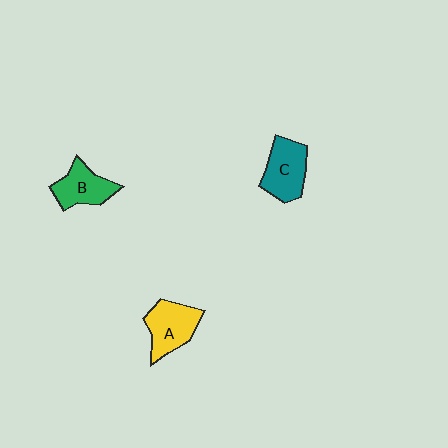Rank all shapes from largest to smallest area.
From largest to smallest: C (teal), A (yellow), B (green).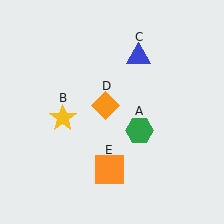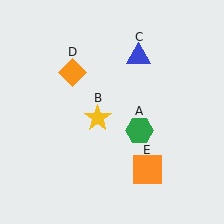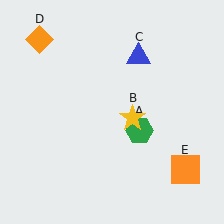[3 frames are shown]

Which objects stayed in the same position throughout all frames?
Green hexagon (object A) and blue triangle (object C) remained stationary.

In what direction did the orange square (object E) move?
The orange square (object E) moved right.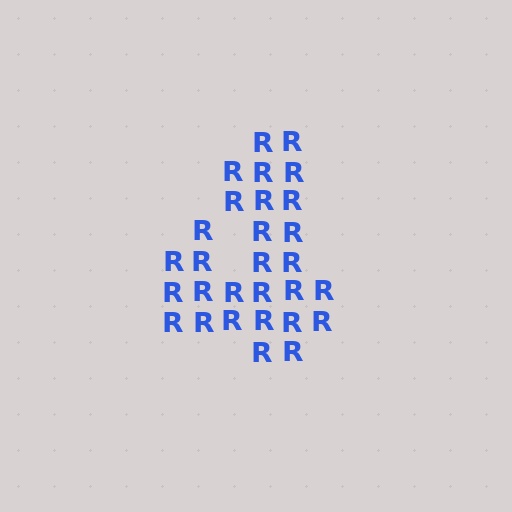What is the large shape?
The large shape is the digit 4.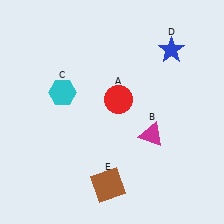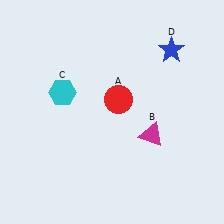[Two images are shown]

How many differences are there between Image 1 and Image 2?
There is 1 difference between the two images.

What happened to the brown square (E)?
The brown square (E) was removed in Image 2. It was in the bottom-left area of Image 1.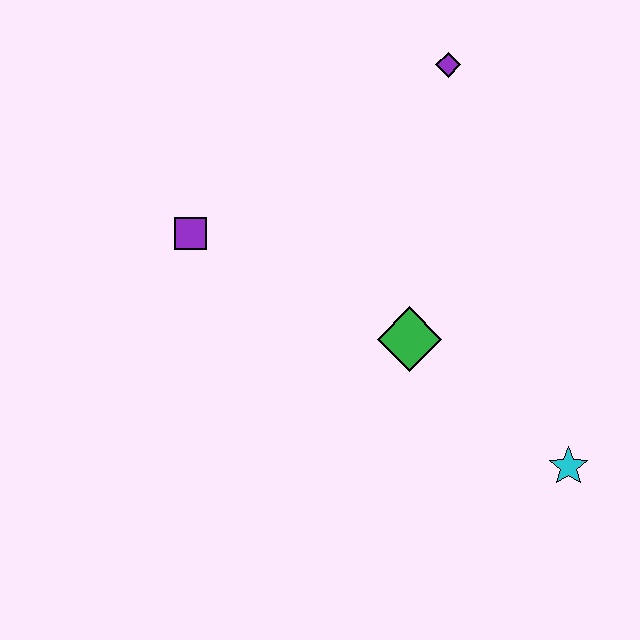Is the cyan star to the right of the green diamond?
Yes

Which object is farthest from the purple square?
The cyan star is farthest from the purple square.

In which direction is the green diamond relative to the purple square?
The green diamond is to the right of the purple square.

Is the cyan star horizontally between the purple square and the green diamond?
No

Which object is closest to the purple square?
The green diamond is closest to the purple square.